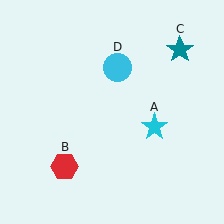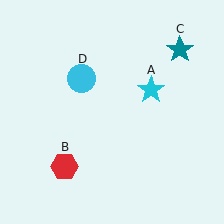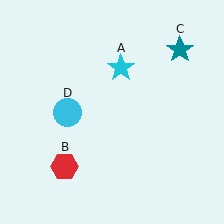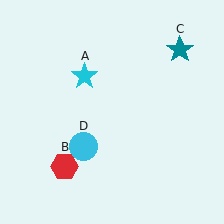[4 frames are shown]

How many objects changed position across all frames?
2 objects changed position: cyan star (object A), cyan circle (object D).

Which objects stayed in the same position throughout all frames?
Red hexagon (object B) and teal star (object C) remained stationary.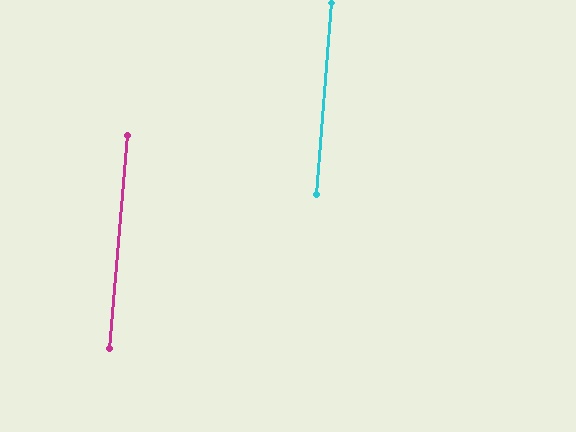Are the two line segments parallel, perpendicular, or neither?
Parallel — their directions differ by only 0.2°.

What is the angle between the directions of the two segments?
Approximately 0 degrees.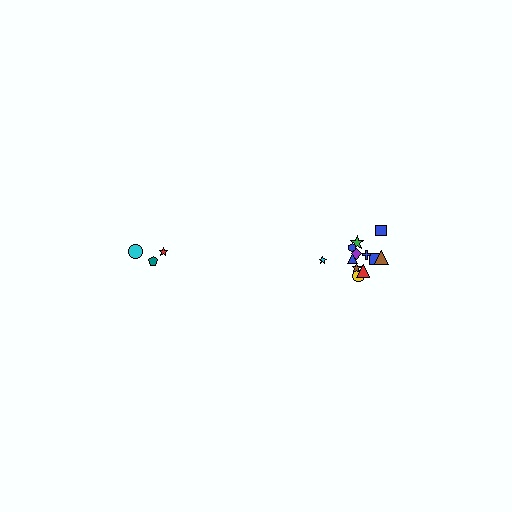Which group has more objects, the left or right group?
The right group.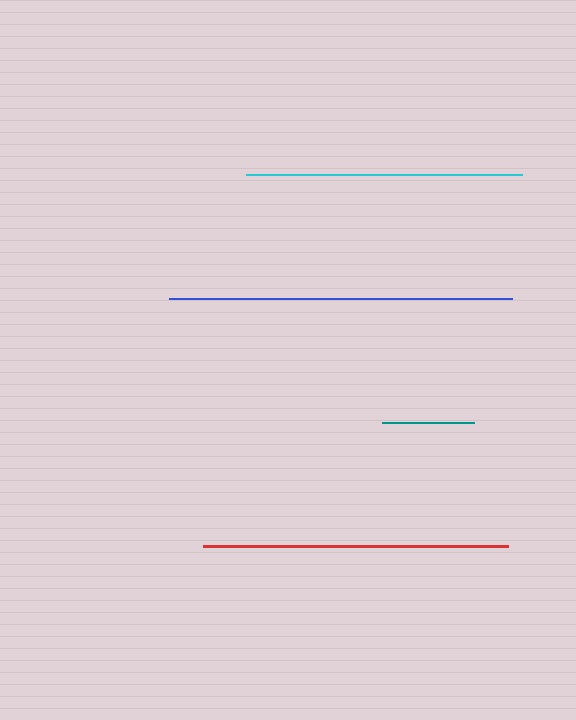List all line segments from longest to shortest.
From longest to shortest: blue, red, cyan, teal.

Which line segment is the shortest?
The teal line is the shortest at approximately 92 pixels.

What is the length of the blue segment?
The blue segment is approximately 343 pixels long.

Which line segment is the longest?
The blue line is the longest at approximately 343 pixels.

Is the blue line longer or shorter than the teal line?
The blue line is longer than the teal line.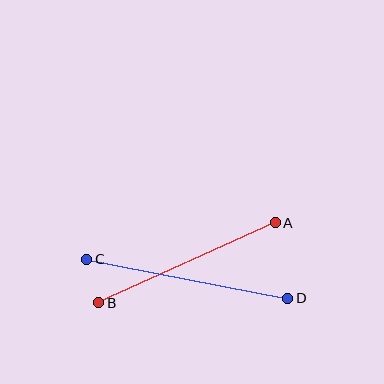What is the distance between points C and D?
The distance is approximately 205 pixels.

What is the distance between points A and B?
The distance is approximately 194 pixels.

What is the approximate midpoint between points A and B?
The midpoint is at approximately (187, 263) pixels.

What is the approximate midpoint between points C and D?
The midpoint is at approximately (187, 279) pixels.